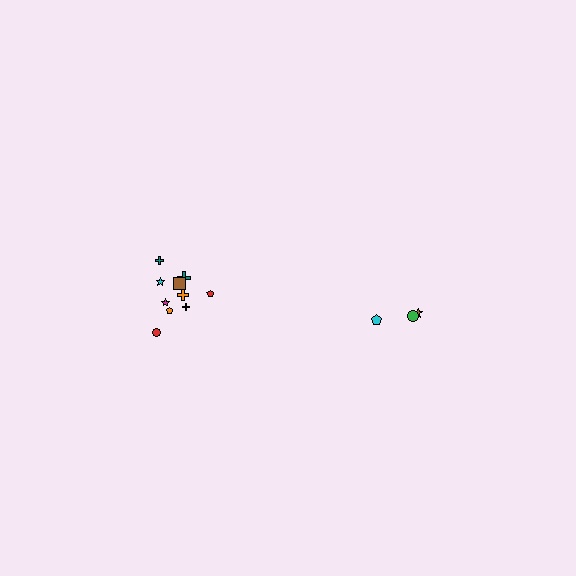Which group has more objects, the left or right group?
The left group.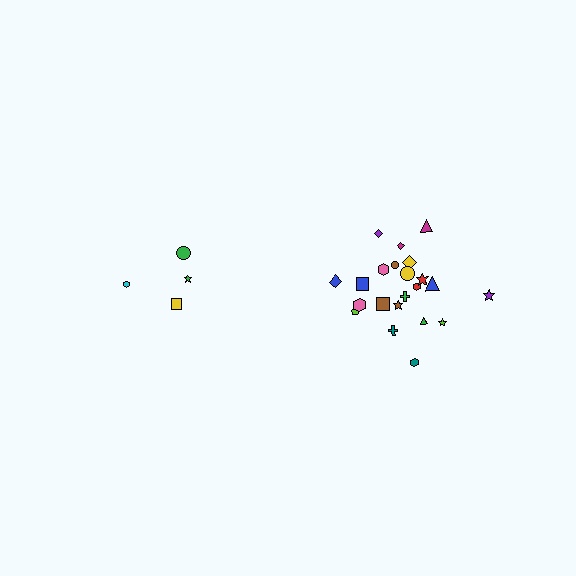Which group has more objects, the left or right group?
The right group.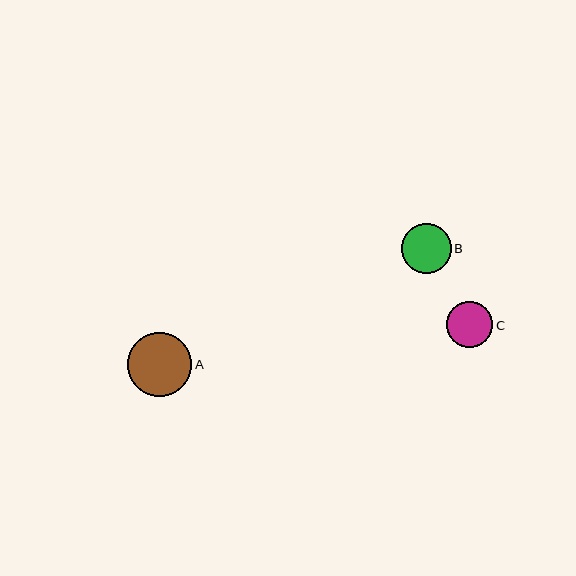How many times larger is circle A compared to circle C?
Circle A is approximately 1.4 times the size of circle C.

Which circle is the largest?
Circle A is the largest with a size of approximately 64 pixels.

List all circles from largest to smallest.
From largest to smallest: A, B, C.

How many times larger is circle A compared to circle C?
Circle A is approximately 1.4 times the size of circle C.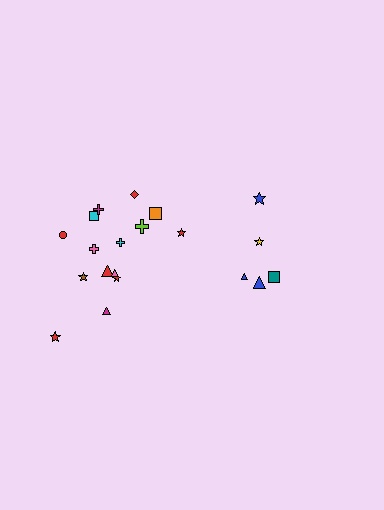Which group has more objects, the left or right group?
The left group.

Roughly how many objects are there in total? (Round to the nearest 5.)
Roughly 20 objects in total.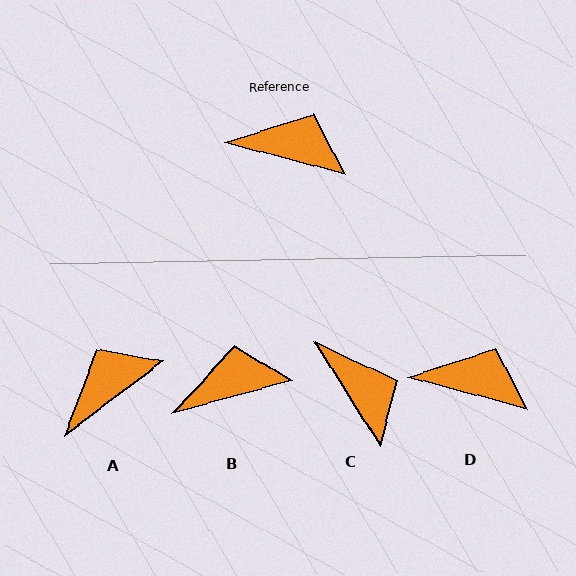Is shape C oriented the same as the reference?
No, it is off by about 43 degrees.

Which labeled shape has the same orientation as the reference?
D.